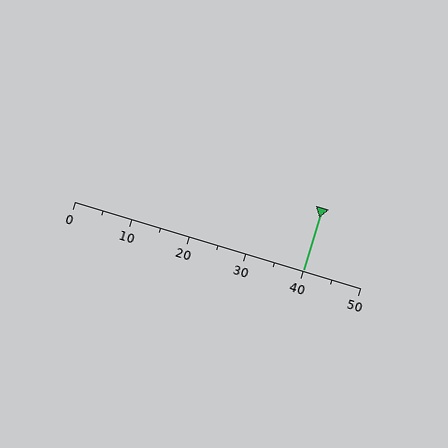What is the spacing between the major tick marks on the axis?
The major ticks are spaced 10 apart.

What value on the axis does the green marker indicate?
The marker indicates approximately 40.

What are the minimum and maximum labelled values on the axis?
The axis runs from 0 to 50.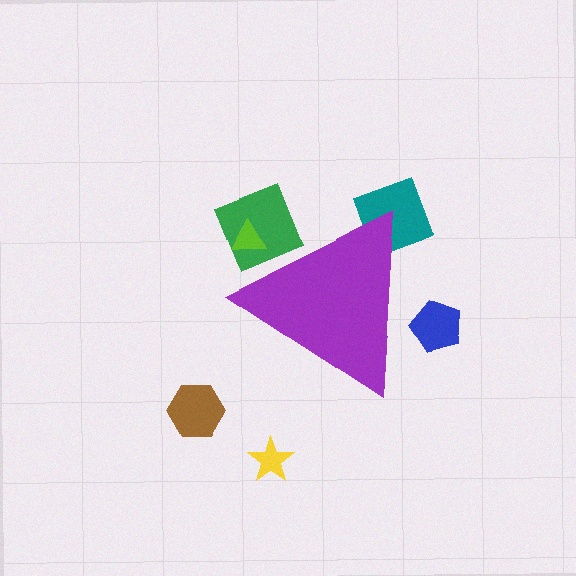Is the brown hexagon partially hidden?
No, the brown hexagon is fully visible.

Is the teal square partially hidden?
Yes, the teal square is partially hidden behind the purple triangle.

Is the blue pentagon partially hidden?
Yes, the blue pentagon is partially hidden behind the purple triangle.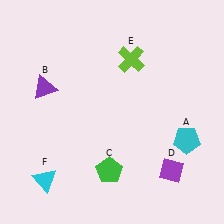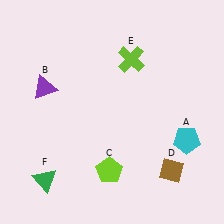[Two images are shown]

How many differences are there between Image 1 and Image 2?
There are 3 differences between the two images.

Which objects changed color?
C changed from green to lime. D changed from purple to brown. F changed from cyan to green.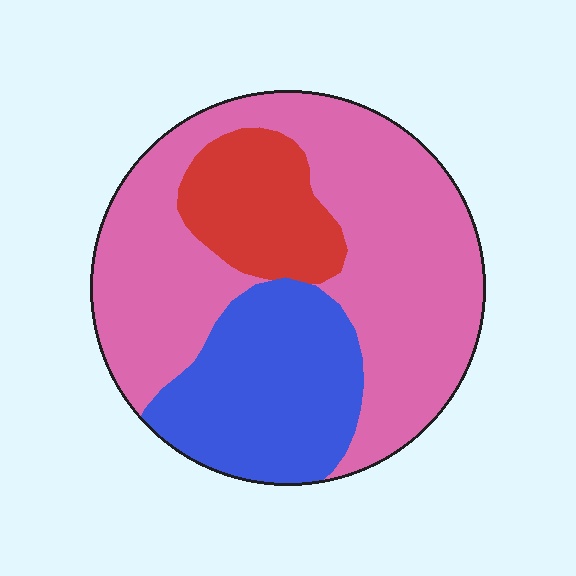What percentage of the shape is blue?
Blue takes up between a quarter and a half of the shape.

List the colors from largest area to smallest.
From largest to smallest: pink, blue, red.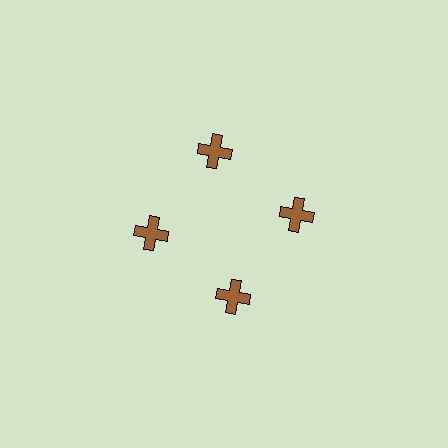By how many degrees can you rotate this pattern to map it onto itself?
The pattern maps onto itself every 90 degrees of rotation.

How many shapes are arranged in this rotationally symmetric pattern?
There are 4 shapes, arranged in 4 groups of 1.